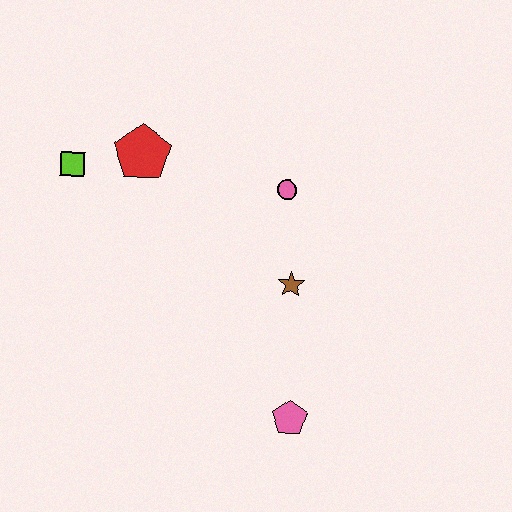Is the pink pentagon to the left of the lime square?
No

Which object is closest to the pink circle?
The brown star is closest to the pink circle.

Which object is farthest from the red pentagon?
The pink pentagon is farthest from the red pentagon.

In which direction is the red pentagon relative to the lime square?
The red pentagon is to the right of the lime square.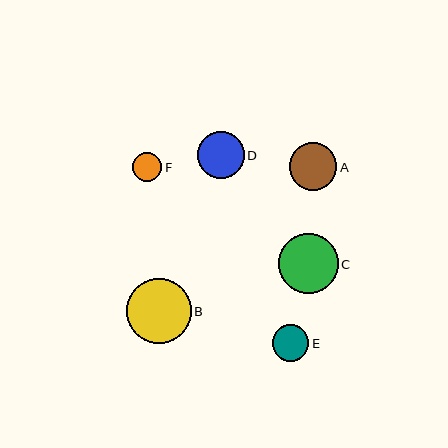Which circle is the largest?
Circle B is the largest with a size of approximately 65 pixels.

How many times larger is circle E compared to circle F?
Circle E is approximately 1.3 times the size of circle F.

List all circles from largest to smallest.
From largest to smallest: B, C, A, D, E, F.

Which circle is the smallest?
Circle F is the smallest with a size of approximately 29 pixels.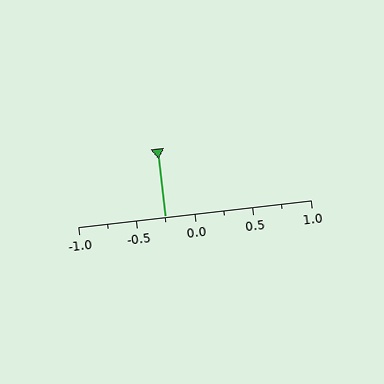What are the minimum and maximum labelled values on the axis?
The axis runs from -1.0 to 1.0.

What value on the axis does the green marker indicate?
The marker indicates approximately -0.25.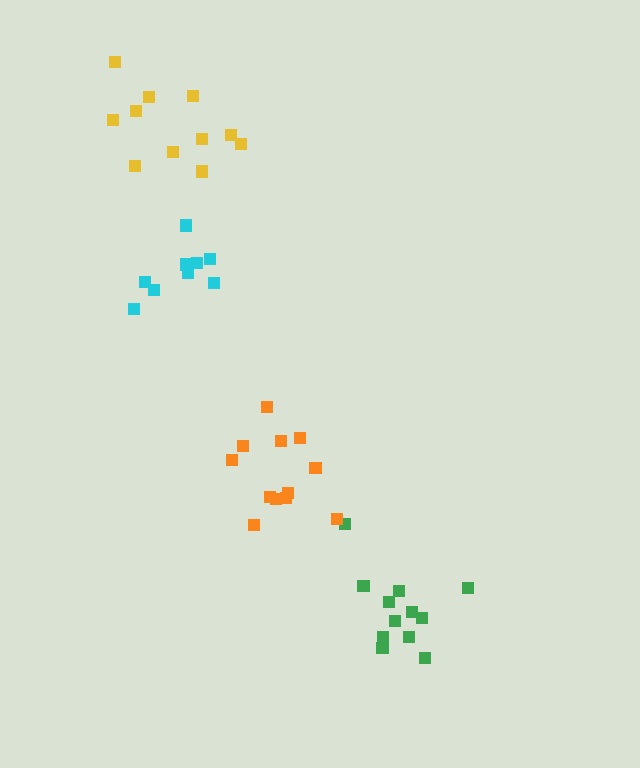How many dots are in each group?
Group 1: 10 dots, Group 2: 11 dots, Group 3: 12 dots, Group 4: 12 dots (45 total).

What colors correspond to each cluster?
The clusters are colored: cyan, yellow, green, orange.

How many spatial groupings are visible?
There are 4 spatial groupings.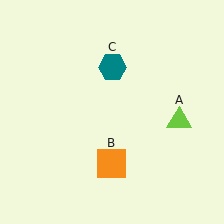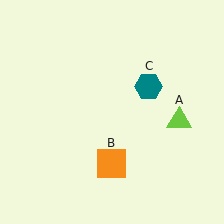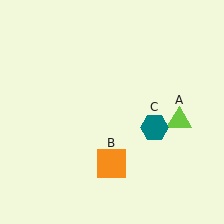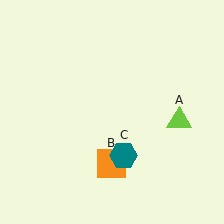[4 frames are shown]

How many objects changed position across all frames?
1 object changed position: teal hexagon (object C).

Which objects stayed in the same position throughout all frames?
Lime triangle (object A) and orange square (object B) remained stationary.